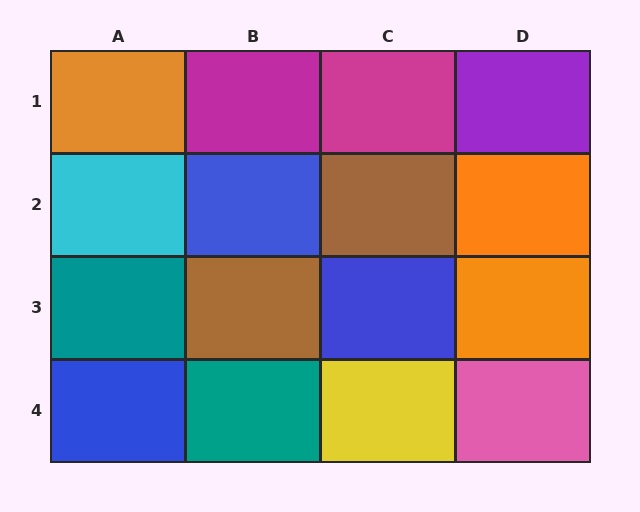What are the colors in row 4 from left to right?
Blue, teal, yellow, pink.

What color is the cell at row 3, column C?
Blue.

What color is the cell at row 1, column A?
Orange.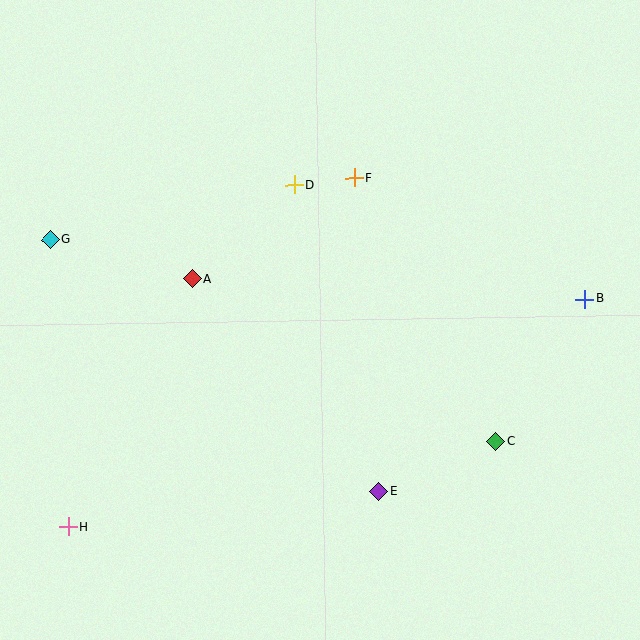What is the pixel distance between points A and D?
The distance between A and D is 138 pixels.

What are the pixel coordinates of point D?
Point D is at (294, 185).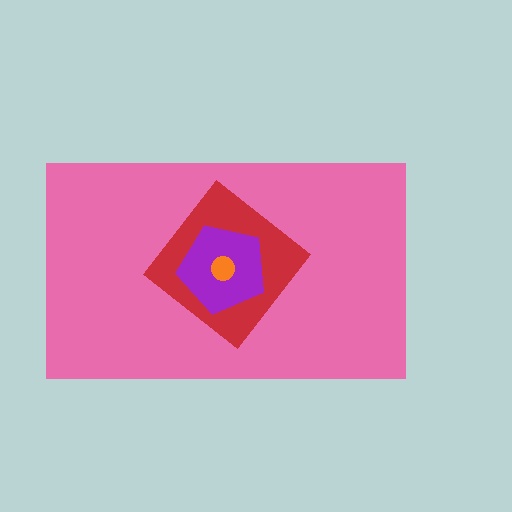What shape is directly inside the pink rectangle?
The red diamond.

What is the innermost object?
The orange circle.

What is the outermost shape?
The pink rectangle.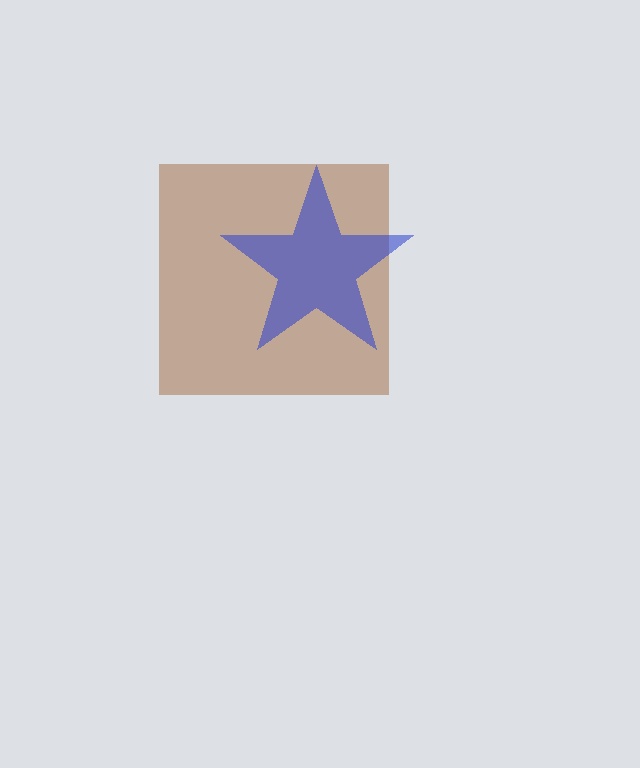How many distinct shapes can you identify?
There are 2 distinct shapes: a brown square, a blue star.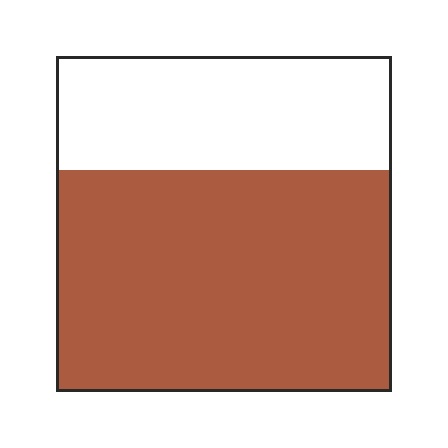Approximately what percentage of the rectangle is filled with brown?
Approximately 65%.